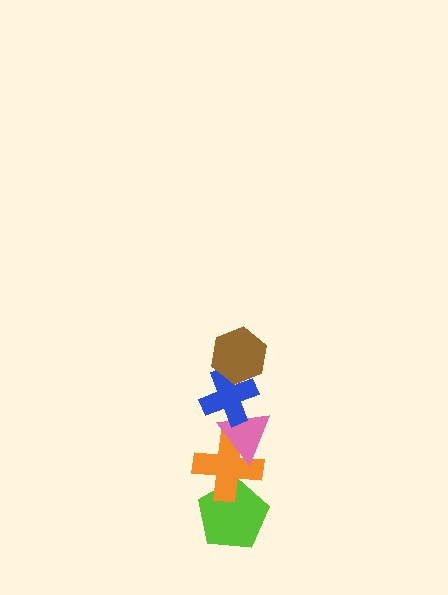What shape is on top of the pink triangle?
The blue cross is on top of the pink triangle.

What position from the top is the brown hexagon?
The brown hexagon is 1st from the top.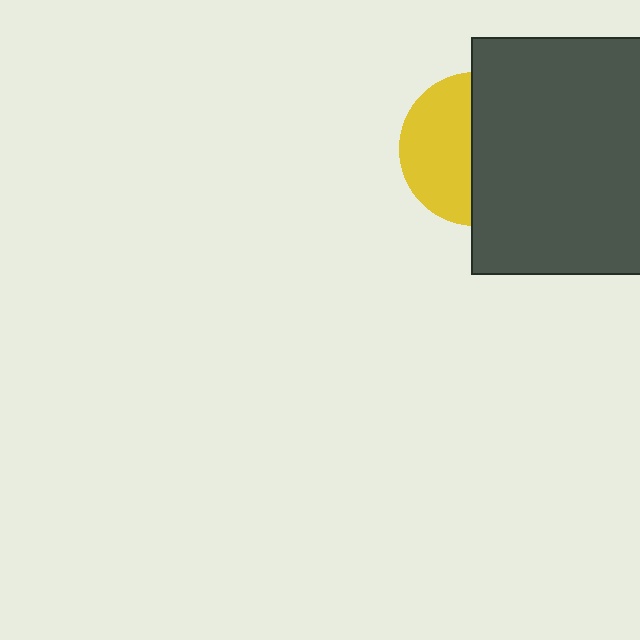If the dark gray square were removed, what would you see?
You would see the complete yellow circle.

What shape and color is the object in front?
The object in front is a dark gray square.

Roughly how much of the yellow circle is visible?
About half of it is visible (roughly 47%).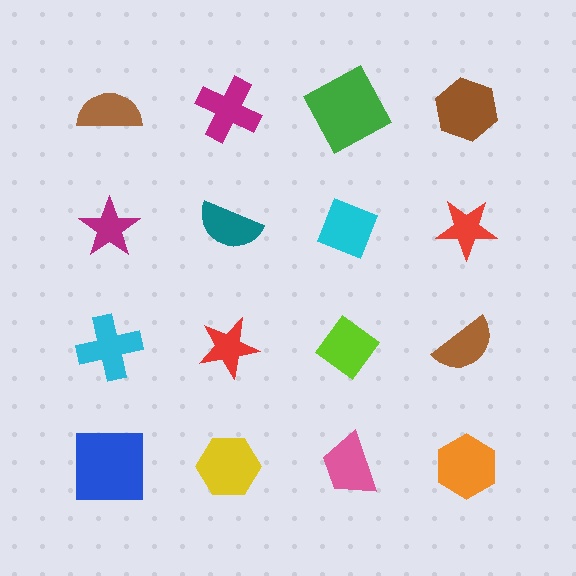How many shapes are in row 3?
4 shapes.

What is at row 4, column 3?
A pink trapezoid.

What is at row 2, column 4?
A red star.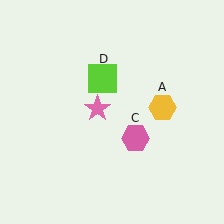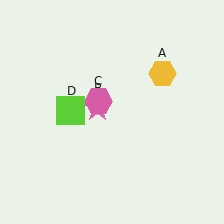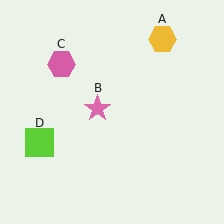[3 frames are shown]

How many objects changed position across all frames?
3 objects changed position: yellow hexagon (object A), pink hexagon (object C), lime square (object D).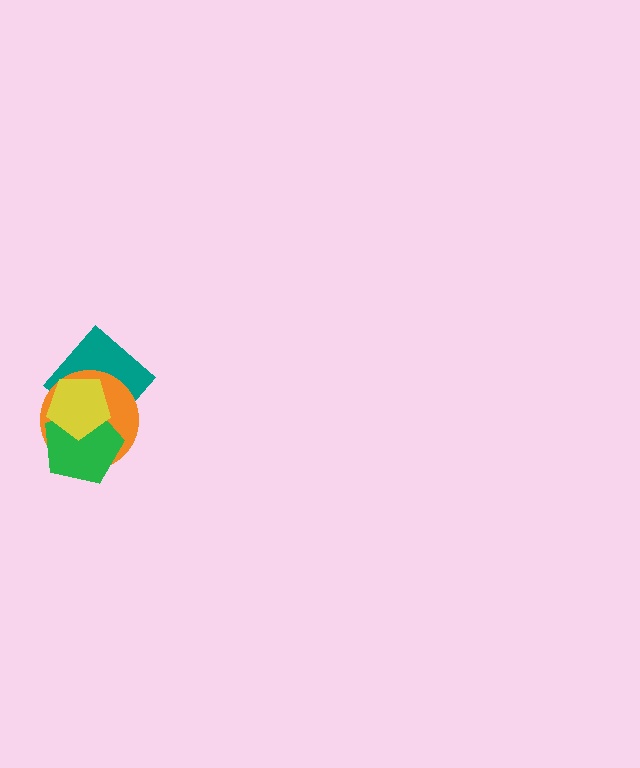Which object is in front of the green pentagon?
The yellow pentagon is in front of the green pentagon.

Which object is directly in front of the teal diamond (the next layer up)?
The orange circle is directly in front of the teal diamond.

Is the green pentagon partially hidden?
Yes, it is partially covered by another shape.